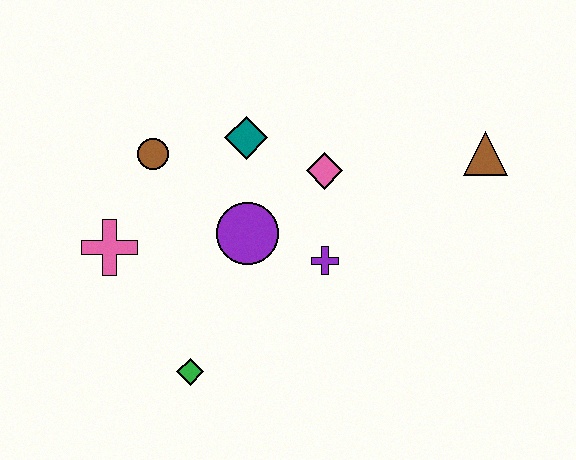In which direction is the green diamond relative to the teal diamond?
The green diamond is below the teal diamond.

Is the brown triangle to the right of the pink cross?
Yes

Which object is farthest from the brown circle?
The brown triangle is farthest from the brown circle.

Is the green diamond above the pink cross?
No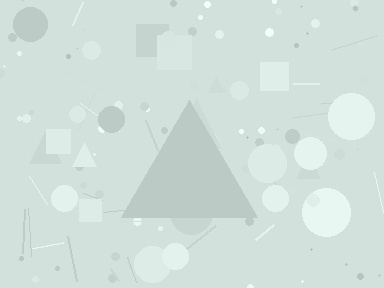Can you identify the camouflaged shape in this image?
The camouflaged shape is a triangle.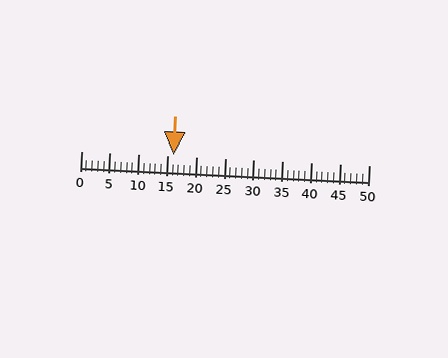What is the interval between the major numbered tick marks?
The major tick marks are spaced 5 units apart.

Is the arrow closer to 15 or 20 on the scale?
The arrow is closer to 15.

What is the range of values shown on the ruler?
The ruler shows values from 0 to 50.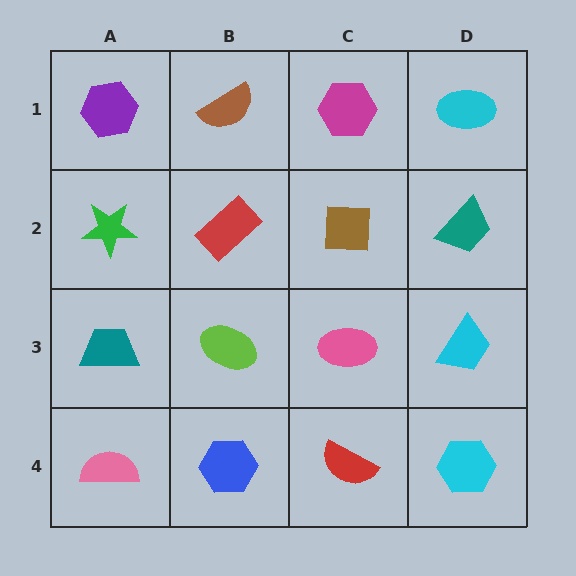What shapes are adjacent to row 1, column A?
A green star (row 2, column A), a brown semicircle (row 1, column B).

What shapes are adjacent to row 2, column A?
A purple hexagon (row 1, column A), a teal trapezoid (row 3, column A), a red rectangle (row 2, column B).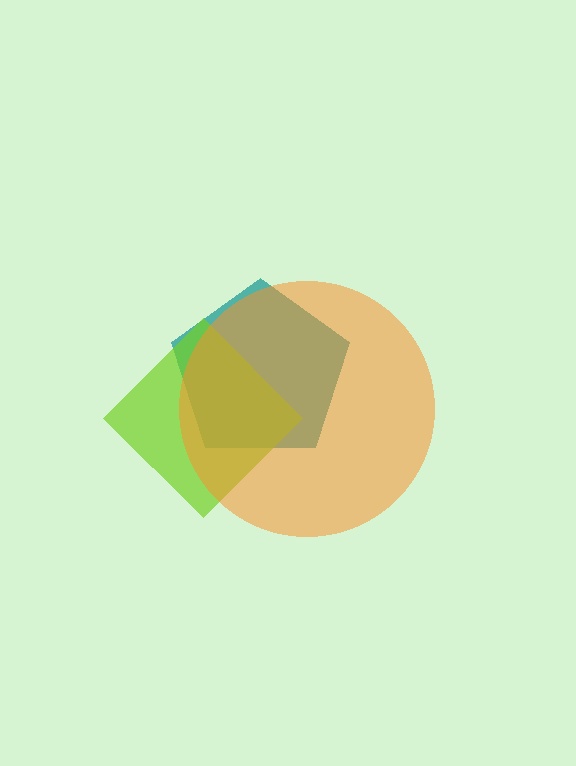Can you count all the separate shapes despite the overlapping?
Yes, there are 3 separate shapes.